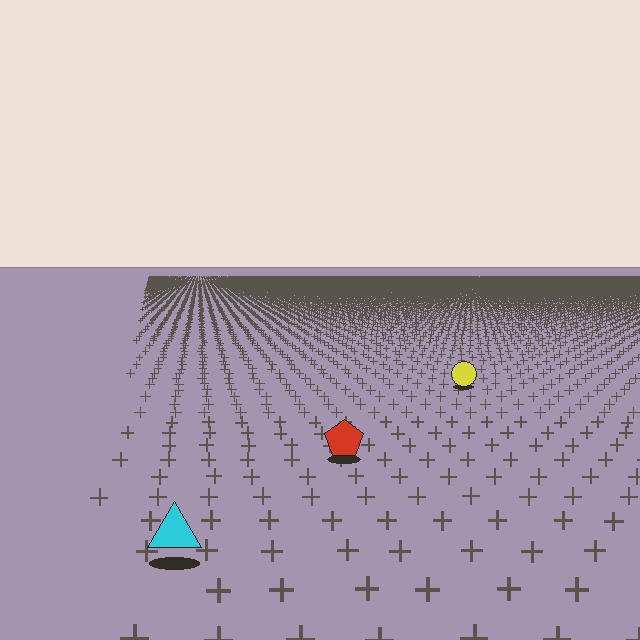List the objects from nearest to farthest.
From nearest to farthest: the cyan triangle, the red pentagon, the yellow circle.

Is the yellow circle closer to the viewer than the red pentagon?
No. The red pentagon is closer — you can tell from the texture gradient: the ground texture is coarser near it.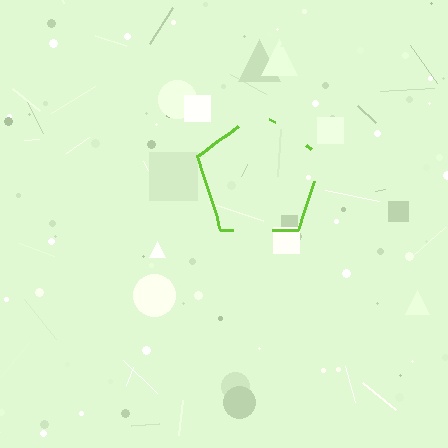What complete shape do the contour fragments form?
The contour fragments form a pentagon.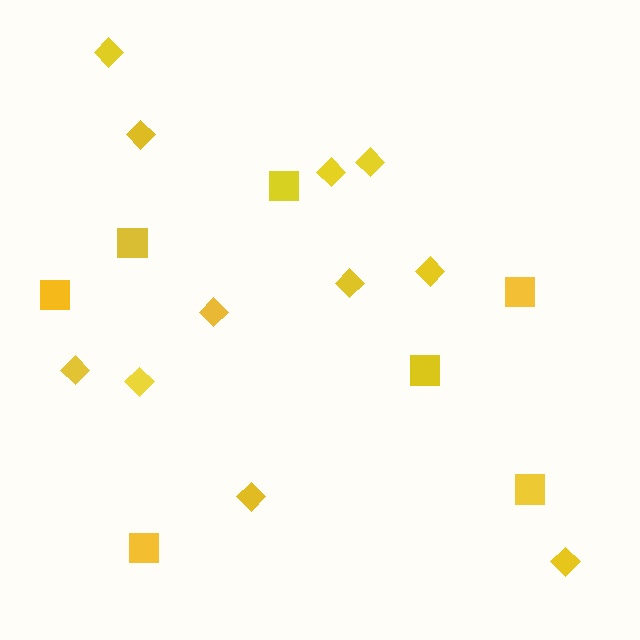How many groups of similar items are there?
There are 2 groups: one group of diamonds (11) and one group of squares (7).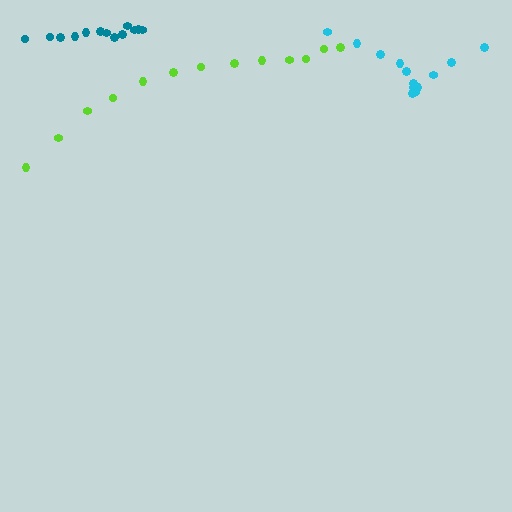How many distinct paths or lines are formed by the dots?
There are 3 distinct paths.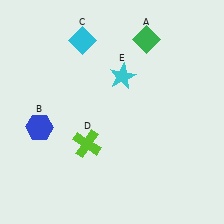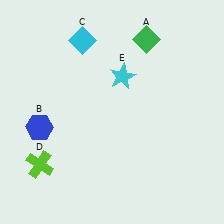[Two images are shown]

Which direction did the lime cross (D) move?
The lime cross (D) moved left.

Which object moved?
The lime cross (D) moved left.